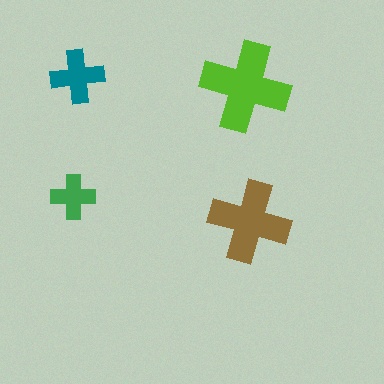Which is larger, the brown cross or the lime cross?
The lime one.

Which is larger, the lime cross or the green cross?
The lime one.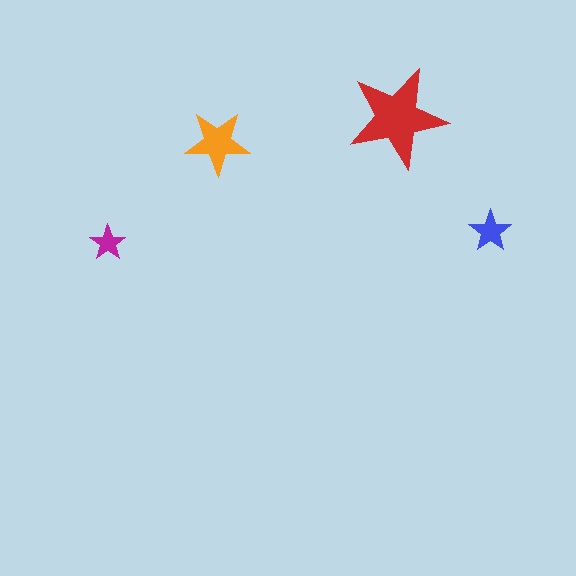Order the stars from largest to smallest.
the red one, the orange one, the blue one, the magenta one.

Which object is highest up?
The red star is topmost.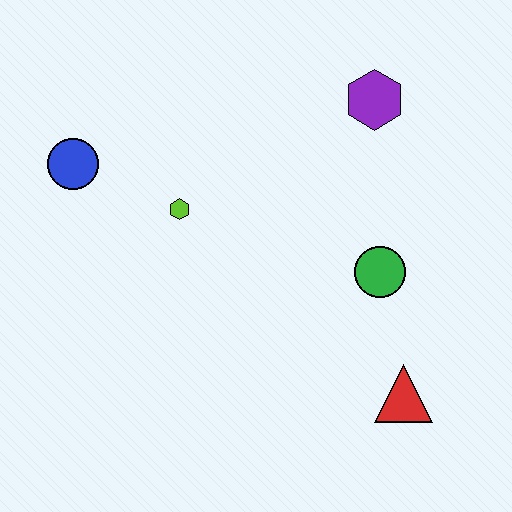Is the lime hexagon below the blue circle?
Yes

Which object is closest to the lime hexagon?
The blue circle is closest to the lime hexagon.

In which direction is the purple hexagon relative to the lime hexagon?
The purple hexagon is to the right of the lime hexagon.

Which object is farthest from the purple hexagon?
The blue circle is farthest from the purple hexagon.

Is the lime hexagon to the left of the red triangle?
Yes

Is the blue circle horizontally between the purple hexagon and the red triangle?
No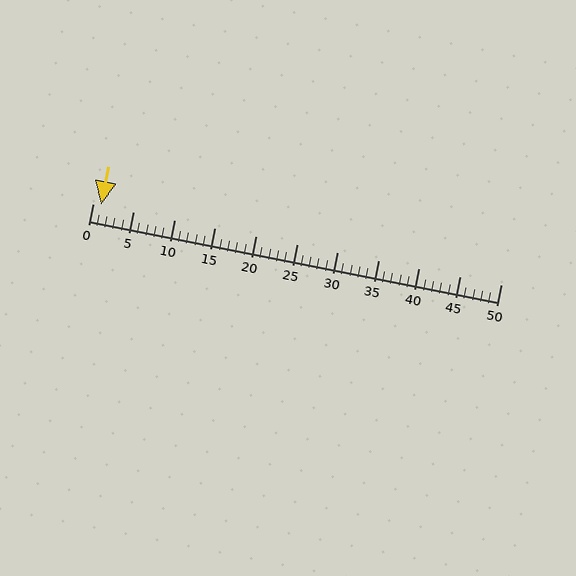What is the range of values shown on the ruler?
The ruler shows values from 0 to 50.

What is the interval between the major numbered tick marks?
The major tick marks are spaced 5 units apart.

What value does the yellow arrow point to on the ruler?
The yellow arrow points to approximately 1.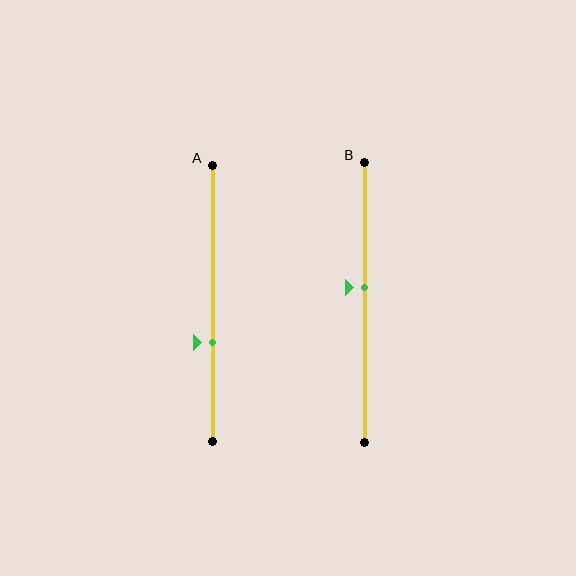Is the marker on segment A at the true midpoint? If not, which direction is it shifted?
No, the marker on segment A is shifted downward by about 14% of the segment length.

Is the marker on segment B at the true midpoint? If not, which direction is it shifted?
No, the marker on segment B is shifted upward by about 5% of the segment length.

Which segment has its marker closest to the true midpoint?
Segment B has its marker closest to the true midpoint.